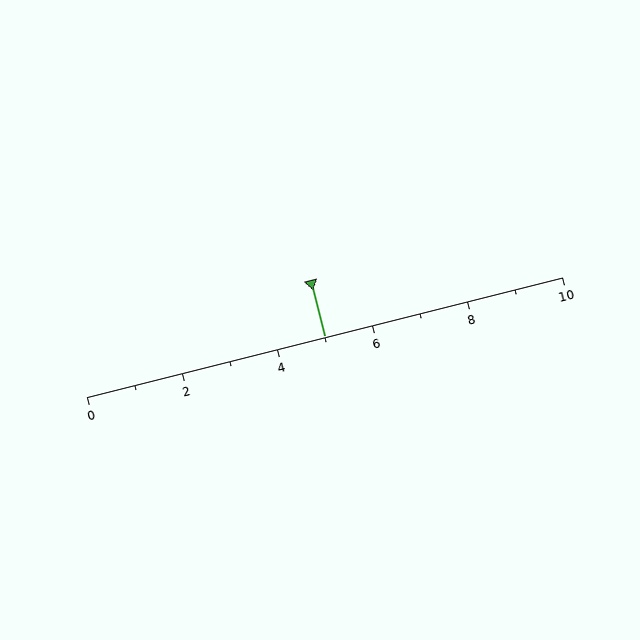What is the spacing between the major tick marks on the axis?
The major ticks are spaced 2 apart.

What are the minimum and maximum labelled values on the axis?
The axis runs from 0 to 10.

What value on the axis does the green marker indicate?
The marker indicates approximately 5.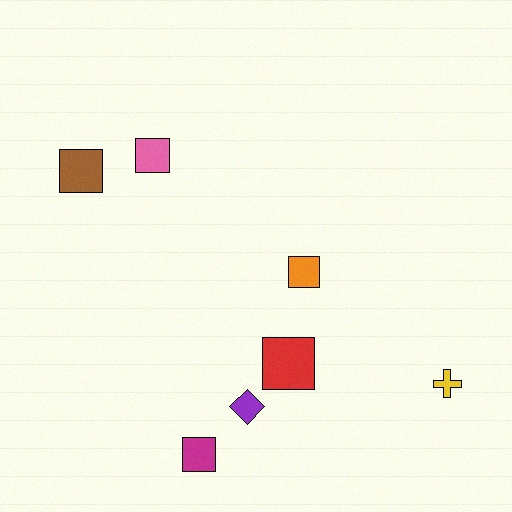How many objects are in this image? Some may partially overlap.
There are 7 objects.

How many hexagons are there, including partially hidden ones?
There are no hexagons.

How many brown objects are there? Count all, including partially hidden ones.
There is 1 brown object.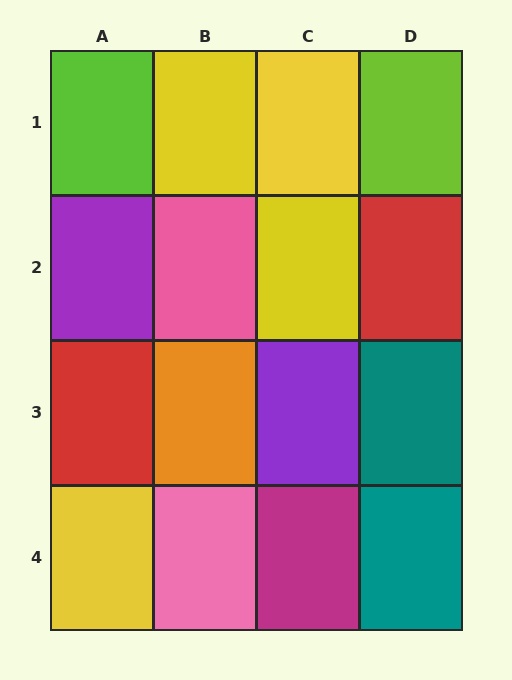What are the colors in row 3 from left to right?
Red, orange, purple, teal.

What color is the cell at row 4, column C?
Magenta.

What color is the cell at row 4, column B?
Pink.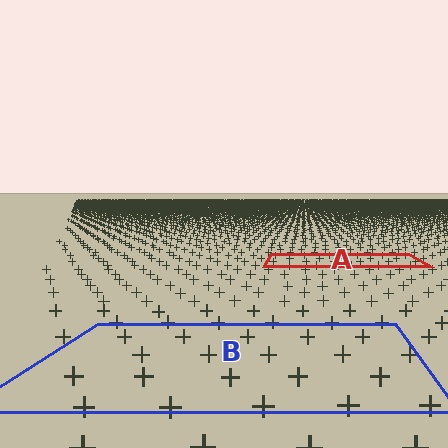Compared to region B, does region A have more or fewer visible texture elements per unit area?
Region A has more texture elements per unit area — they are packed more densely because it is farther away.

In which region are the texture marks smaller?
The texture marks are smaller in region A, because it is farther away.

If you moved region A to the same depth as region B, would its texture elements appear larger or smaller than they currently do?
They would appear larger. At a closer depth, the same texture elements are projected at a bigger on-screen size.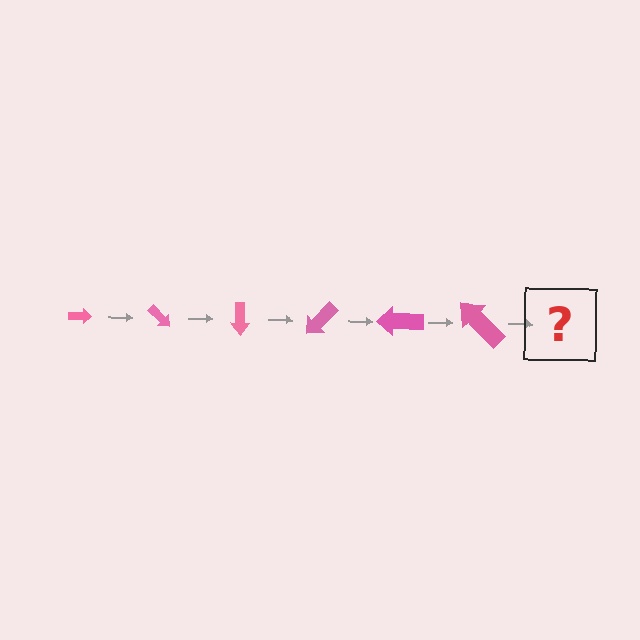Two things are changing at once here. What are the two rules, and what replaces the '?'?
The two rules are that the arrow grows larger each step and it rotates 45 degrees each step. The '?' should be an arrow, larger than the previous one and rotated 270 degrees from the start.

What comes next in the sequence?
The next element should be an arrow, larger than the previous one and rotated 270 degrees from the start.